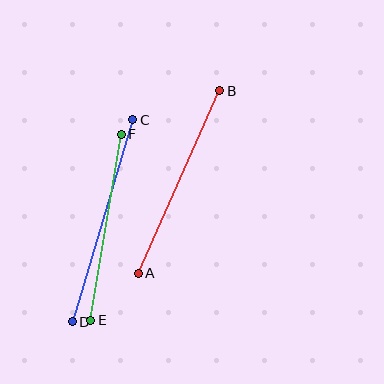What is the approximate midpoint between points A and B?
The midpoint is at approximately (179, 182) pixels.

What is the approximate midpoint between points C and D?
The midpoint is at approximately (103, 221) pixels.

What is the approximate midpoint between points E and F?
The midpoint is at approximately (106, 227) pixels.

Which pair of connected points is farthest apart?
Points C and D are farthest apart.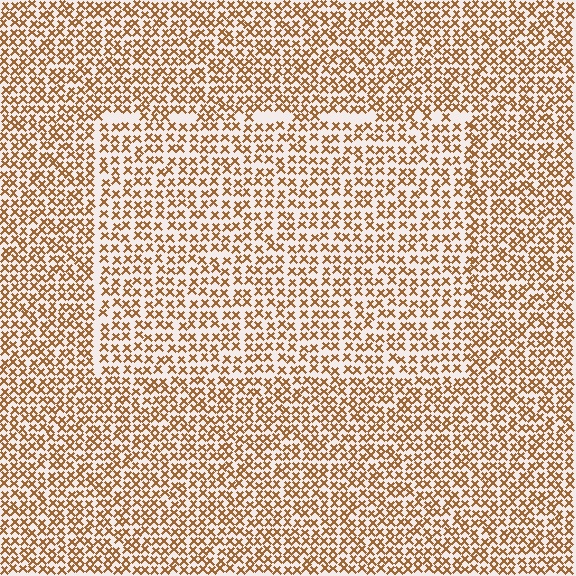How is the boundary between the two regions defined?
The boundary is defined by a change in element density (approximately 1.4x ratio). All elements are the same color, size, and shape.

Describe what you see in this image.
The image contains small brown elements arranged at two different densities. A rectangle-shaped region is visible where the elements are less densely packed than the surrounding area.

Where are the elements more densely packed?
The elements are more densely packed outside the rectangle boundary.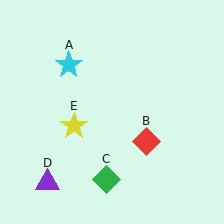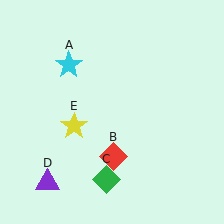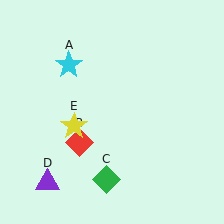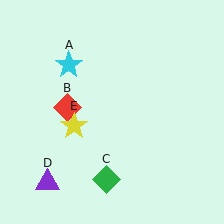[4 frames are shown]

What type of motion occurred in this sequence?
The red diamond (object B) rotated clockwise around the center of the scene.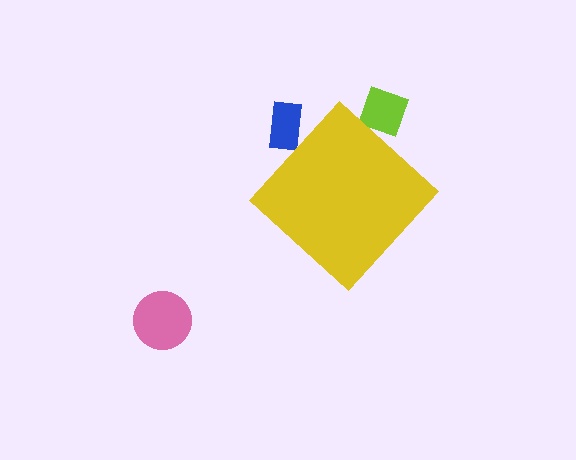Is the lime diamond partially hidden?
Yes, the lime diamond is partially hidden behind the yellow diamond.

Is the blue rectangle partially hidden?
Yes, the blue rectangle is partially hidden behind the yellow diamond.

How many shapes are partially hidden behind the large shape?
2 shapes are partially hidden.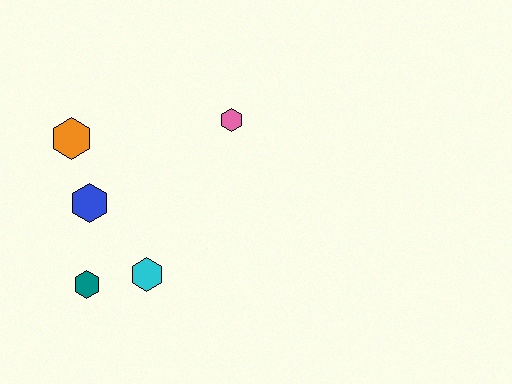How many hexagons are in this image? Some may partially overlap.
There are 5 hexagons.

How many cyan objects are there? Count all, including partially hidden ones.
There is 1 cyan object.